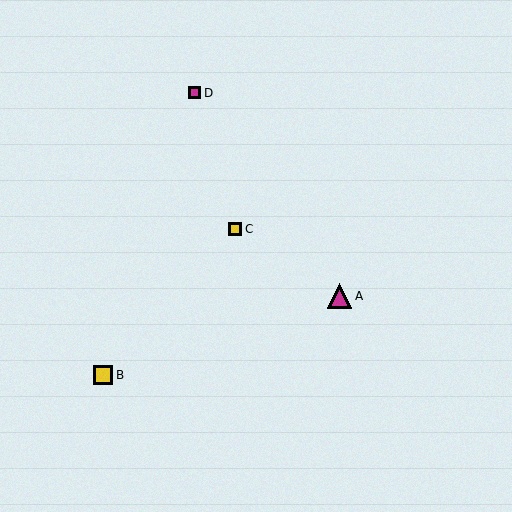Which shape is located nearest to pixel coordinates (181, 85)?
The magenta square (labeled D) at (194, 93) is nearest to that location.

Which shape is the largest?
The magenta triangle (labeled A) is the largest.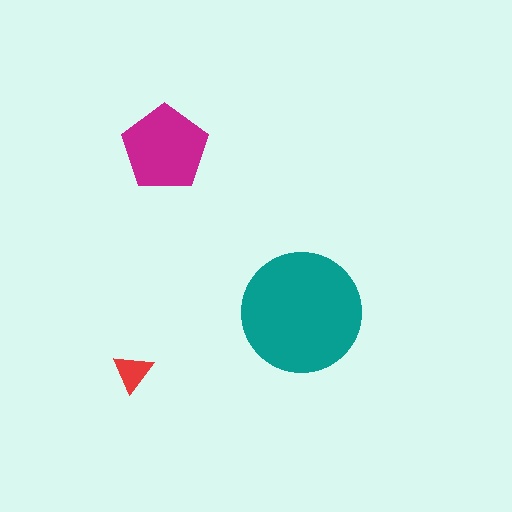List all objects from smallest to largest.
The red triangle, the magenta pentagon, the teal circle.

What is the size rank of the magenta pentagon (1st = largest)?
2nd.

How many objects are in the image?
There are 3 objects in the image.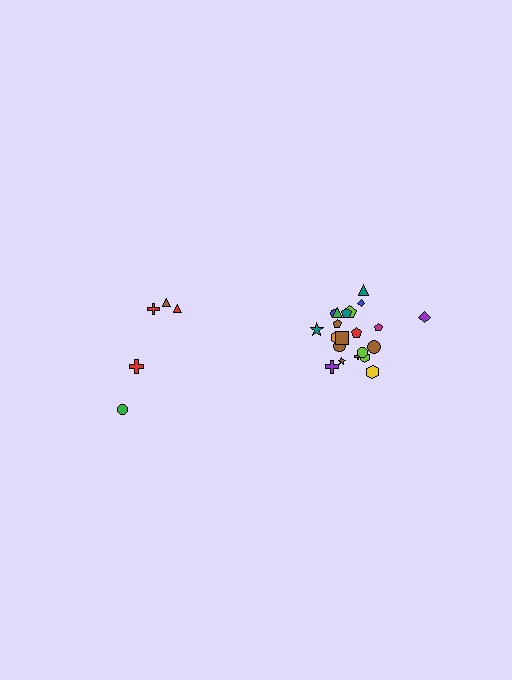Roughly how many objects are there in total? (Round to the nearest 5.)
Roughly 25 objects in total.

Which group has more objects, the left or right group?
The right group.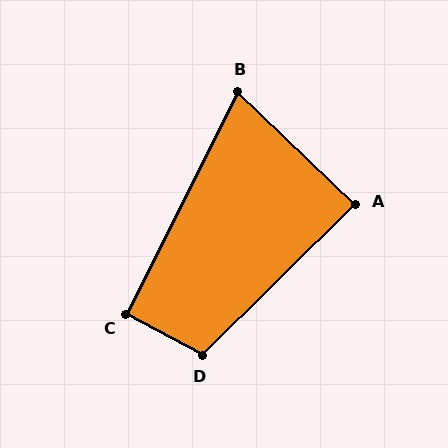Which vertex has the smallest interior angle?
B, at approximately 73 degrees.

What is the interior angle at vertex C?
Approximately 92 degrees (approximately right).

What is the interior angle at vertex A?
Approximately 88 degrees (approximately right).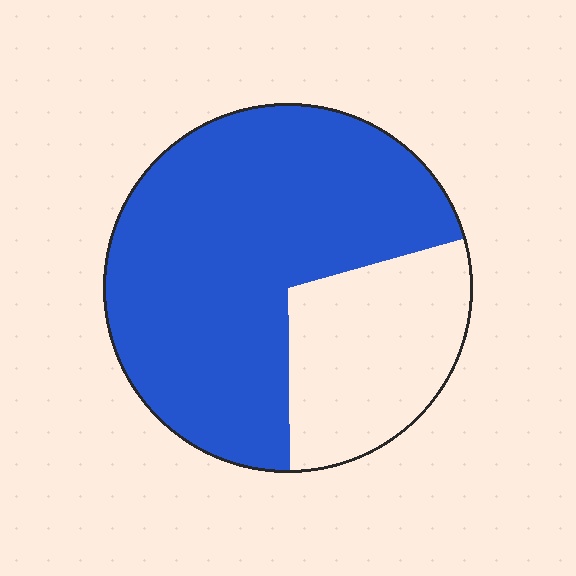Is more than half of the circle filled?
Yes.